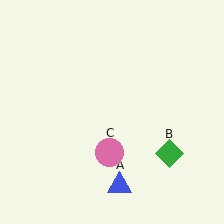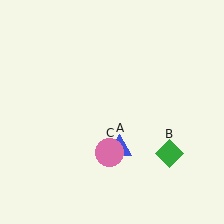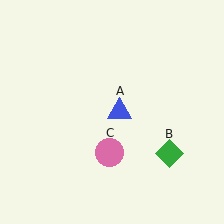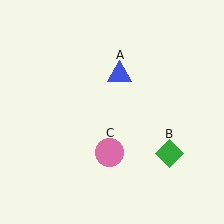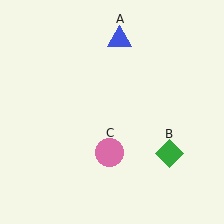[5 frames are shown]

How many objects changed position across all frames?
1 object changed position: blue triangle (object A).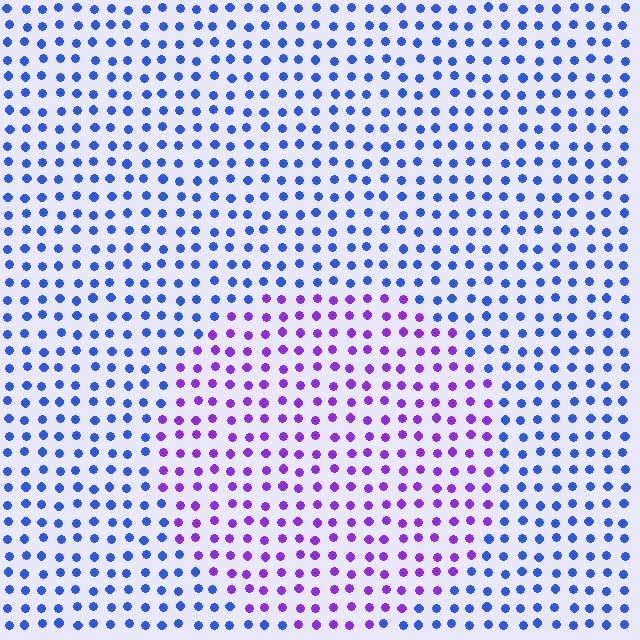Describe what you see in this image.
The image is filled with small blue elements in a uniform arrangement. A circle-shaped region is visible where the elements are tinted to a slightly different hue, forming a subtle color boundary.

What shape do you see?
I see a circle.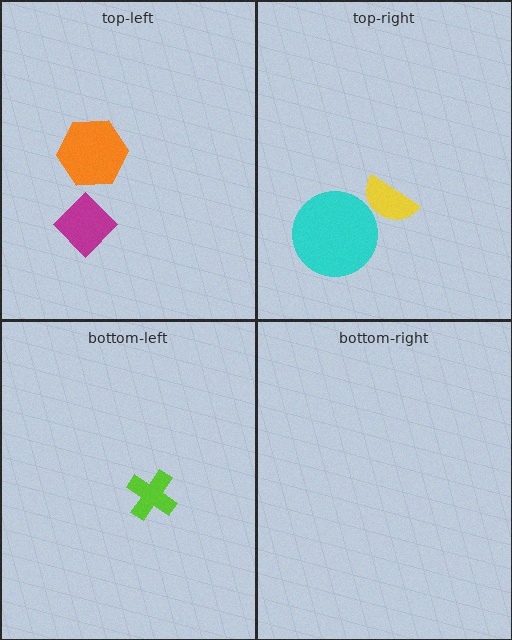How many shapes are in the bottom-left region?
1.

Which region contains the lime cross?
The bottom-left region.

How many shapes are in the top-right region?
2.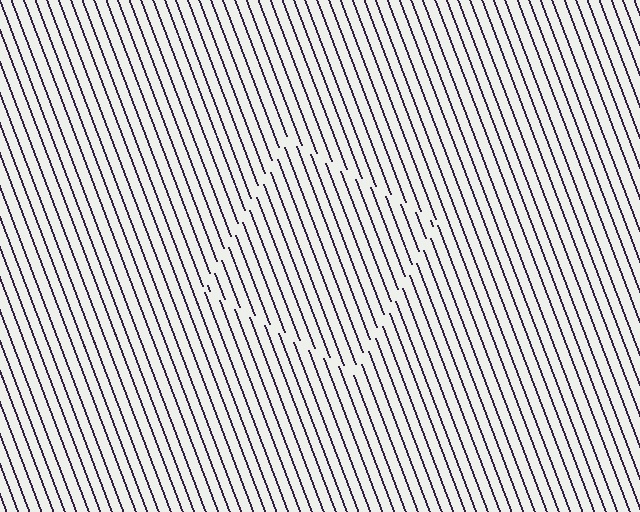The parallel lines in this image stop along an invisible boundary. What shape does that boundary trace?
An illusory square. The interior of the shape contains the same grating, shifted by half a period — the contour is defined by the phase discontinuity where line-ends from the inner and outer gratings abut.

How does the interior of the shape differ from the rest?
The interior of the shape contains the same grating, shifted by half a period — the contour is defined by the phase discontinuity where line-ends from the inner and outer gratings abut.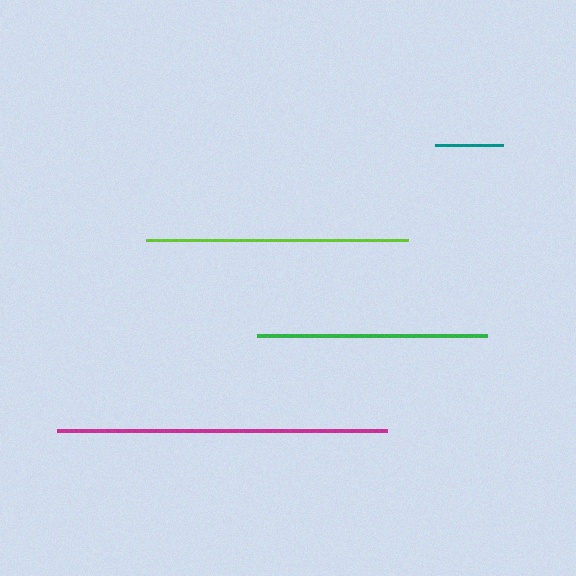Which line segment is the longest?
The magenta line is the longest at approximately 330 pixels.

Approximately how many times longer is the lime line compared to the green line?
The lime line is approximately 1.1 times the length of the green line.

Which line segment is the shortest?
The teal line is the shortest at approximately 68 pixels.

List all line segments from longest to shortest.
From longest to shortest: magenta, lime, green, teal.